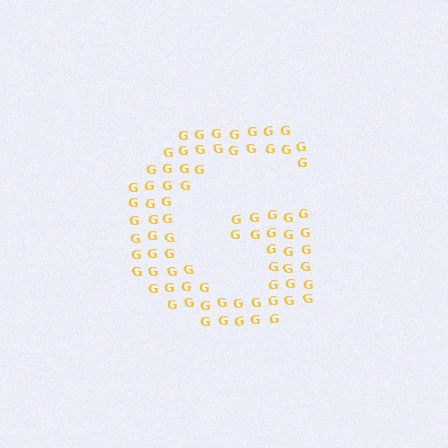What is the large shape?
The large shape is the letter G.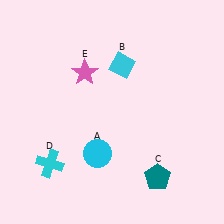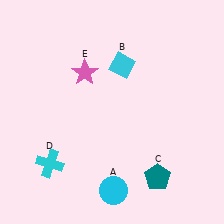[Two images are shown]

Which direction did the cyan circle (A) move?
The cyan circle (A) moved down.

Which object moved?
The cyan circle (A) moved down.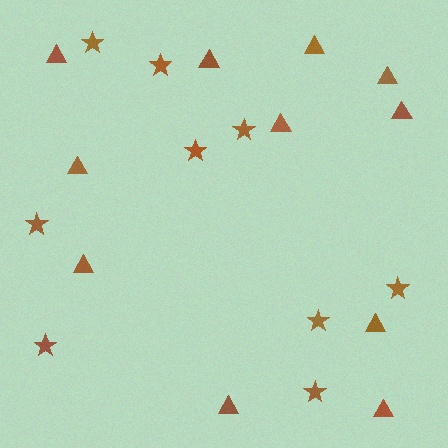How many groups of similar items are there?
There are 2 groups: one group of triangles (11) and one group of stars (9).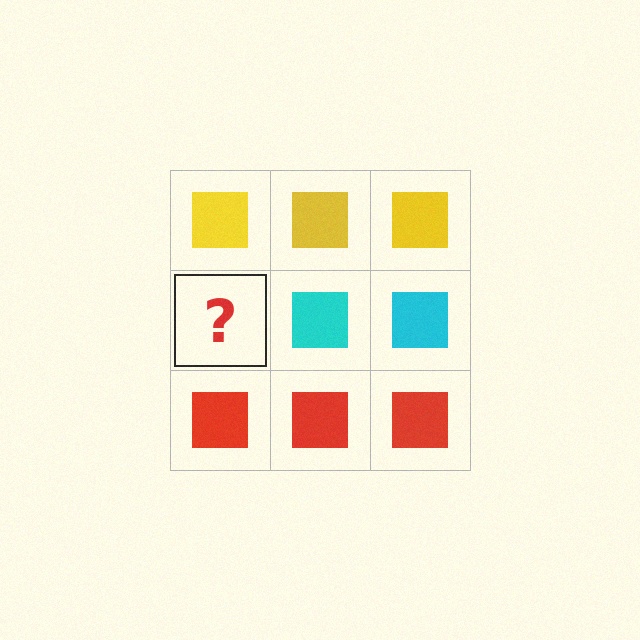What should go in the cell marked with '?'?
The missing cell should contain a cyan square.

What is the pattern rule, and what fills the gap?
The rule is that each row has a consistent color. The gap should be filled with a cyan square.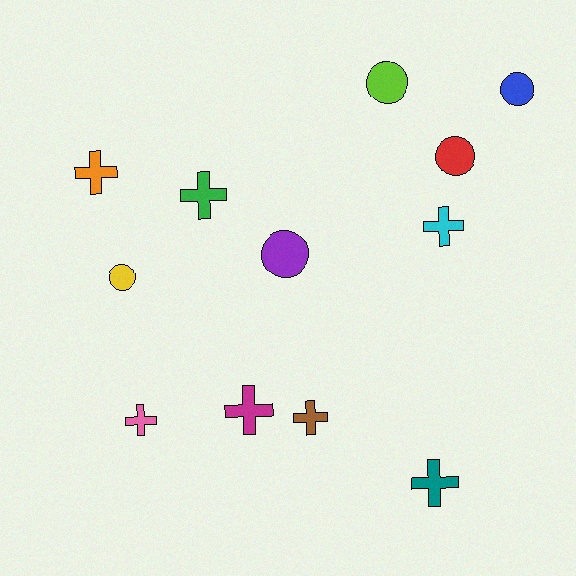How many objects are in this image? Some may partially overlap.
There are 12 objects.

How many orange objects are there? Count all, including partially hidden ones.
There is 1 orange object.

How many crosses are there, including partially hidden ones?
There are 7 crosses.